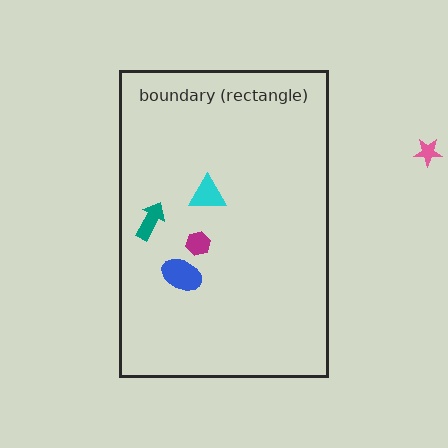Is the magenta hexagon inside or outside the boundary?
Inside.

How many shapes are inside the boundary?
4 inside, 1 outside.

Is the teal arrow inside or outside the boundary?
Inside.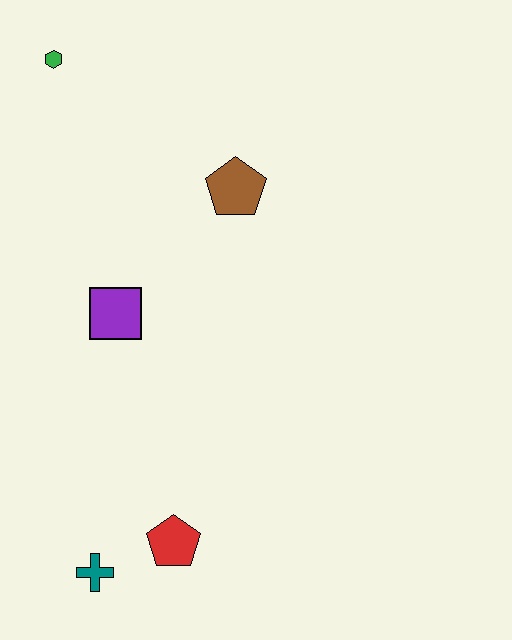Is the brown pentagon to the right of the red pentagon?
Yes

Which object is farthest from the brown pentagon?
The teal cross is farthest from the brown pentagon.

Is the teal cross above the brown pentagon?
No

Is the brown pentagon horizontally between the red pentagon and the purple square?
No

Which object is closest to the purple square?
The brown pentagon is closest to the purple square.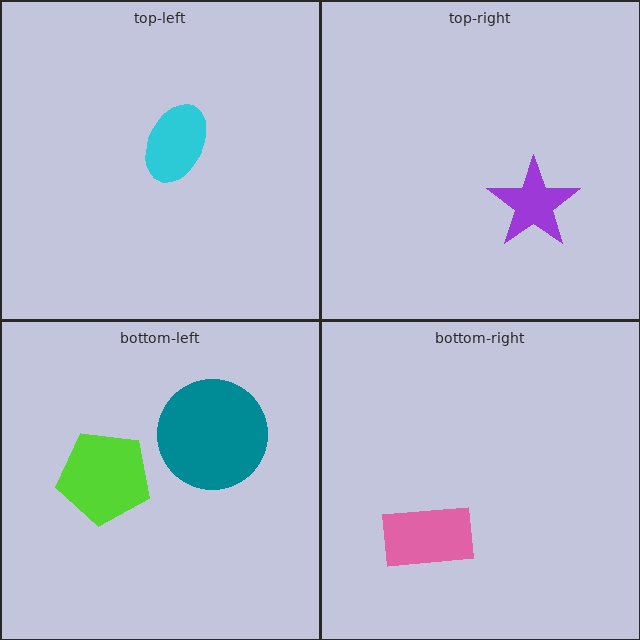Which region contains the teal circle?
The bottom-left region.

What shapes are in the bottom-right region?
The pink rectangle.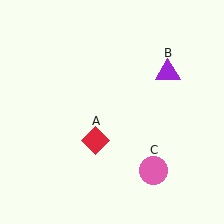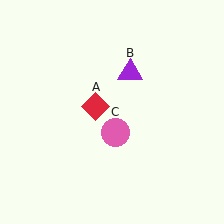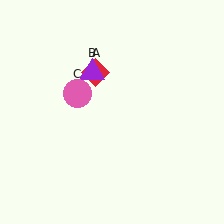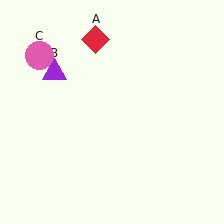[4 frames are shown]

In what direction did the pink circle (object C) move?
The pink circle (object C) moved up and to the left.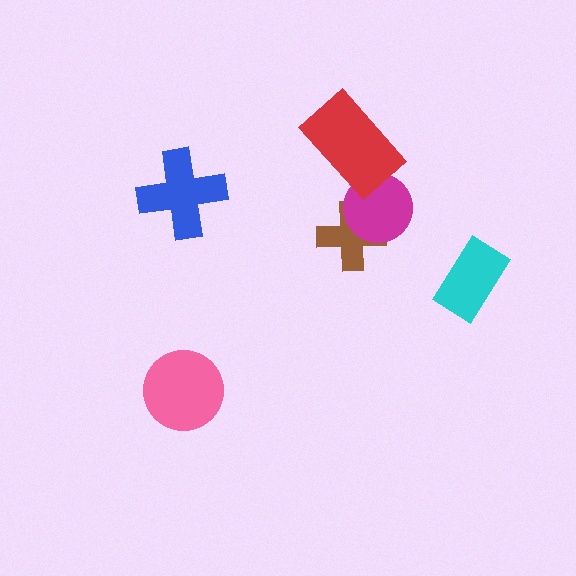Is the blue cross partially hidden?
No, no other shape covers it.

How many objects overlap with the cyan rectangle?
0 objects overlap with the cyan rectangle.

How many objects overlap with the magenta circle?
2 objects overlap with the magenta circle.